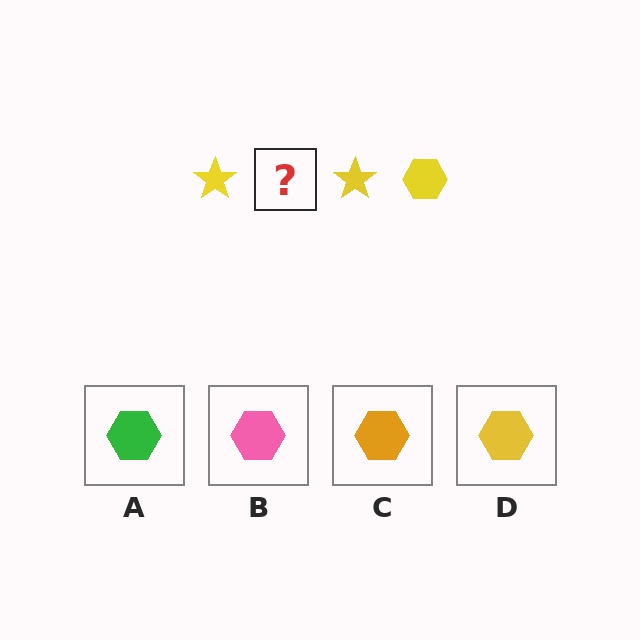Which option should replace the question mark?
Option D.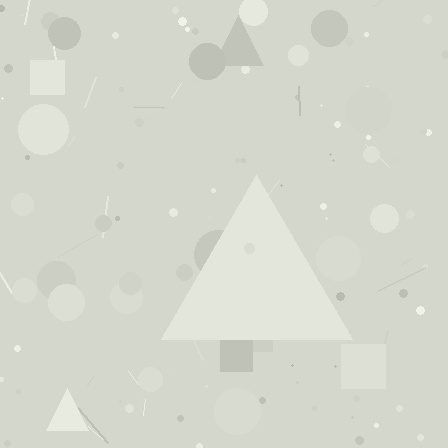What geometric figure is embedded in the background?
A triangle is embedded in the background.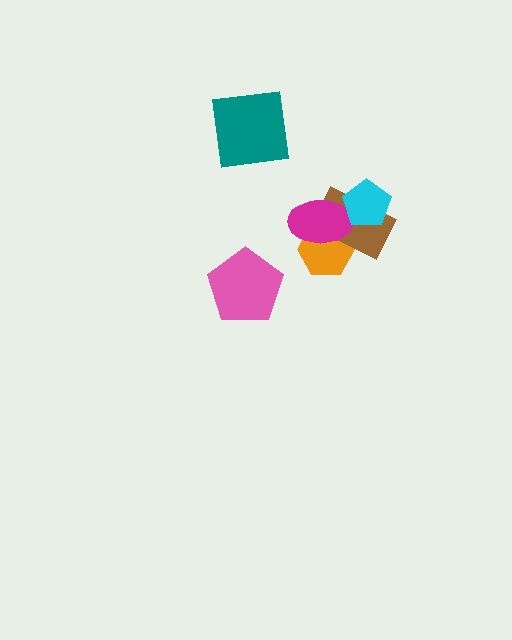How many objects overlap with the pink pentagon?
0 objects overlap with the pink pentagon.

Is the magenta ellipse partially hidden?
Yes, it is partially covered by another shape.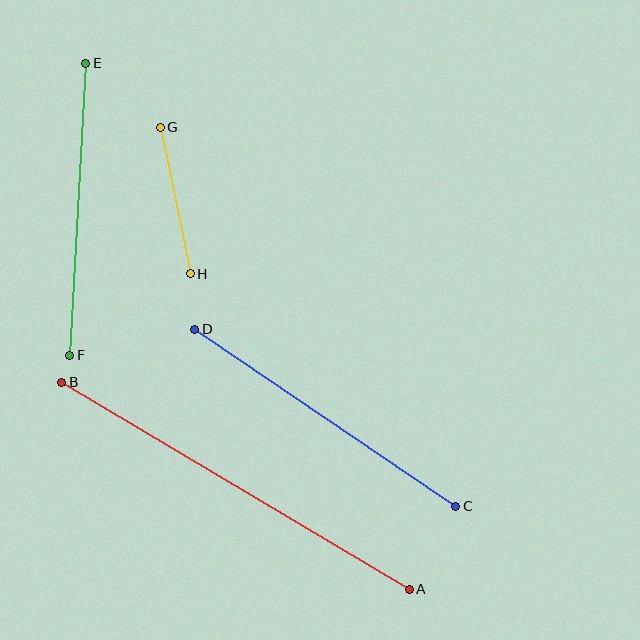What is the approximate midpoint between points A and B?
The midpoint is at approximately (235, 486) pixels.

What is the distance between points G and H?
The distance is approximately 150 pixels.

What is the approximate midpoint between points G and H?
The midpoint is at approximately (175, 201) pixels.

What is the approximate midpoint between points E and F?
The midpoint is at approximately (78, 209) pixels.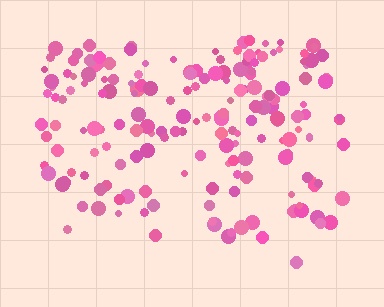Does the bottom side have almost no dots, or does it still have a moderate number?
Still a moderate number, just noticeably fewer than the top.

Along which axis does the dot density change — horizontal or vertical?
Vertical.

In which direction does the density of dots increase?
From bottom to top, with the top side densest.